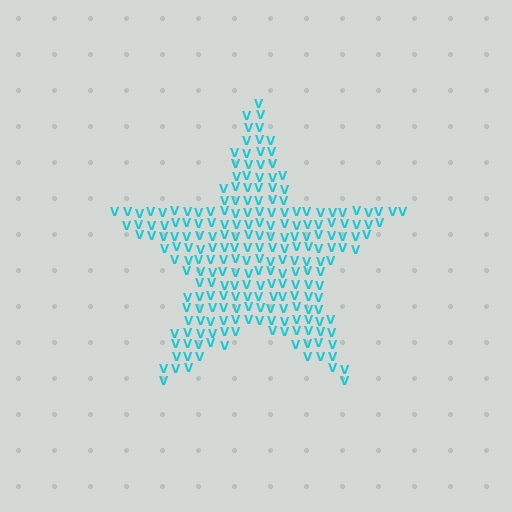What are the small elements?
The small elements are letter V's.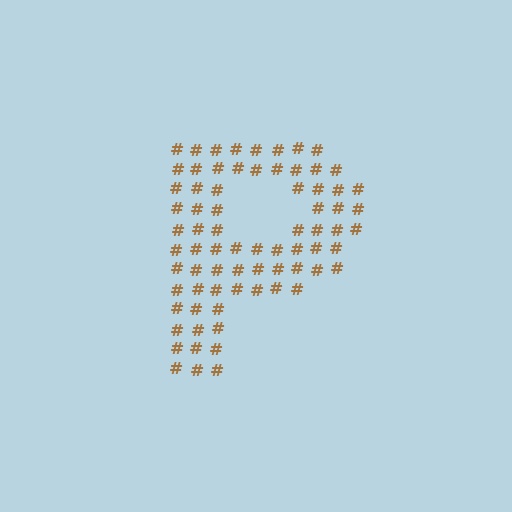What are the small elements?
The small elements are hash symbols.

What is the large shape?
The large shape is the letter P.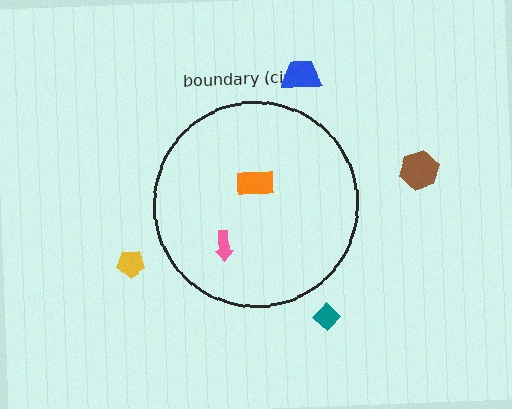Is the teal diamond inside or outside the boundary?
Outside.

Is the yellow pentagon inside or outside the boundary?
Outside.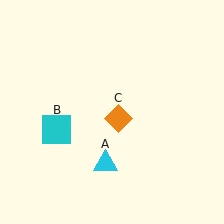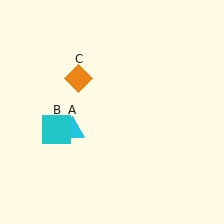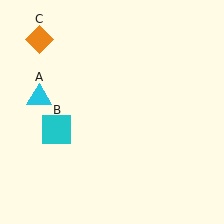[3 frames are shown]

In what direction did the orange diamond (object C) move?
The orange diamond (object C) moved up and to the left.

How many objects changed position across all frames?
2 objects changed position: cyan triangle (object A), orange diamond (object C).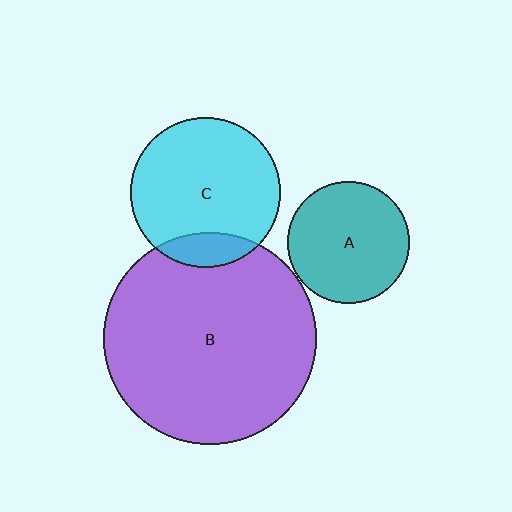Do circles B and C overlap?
Yes.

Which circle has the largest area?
Circle B (purple).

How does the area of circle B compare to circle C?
Approximately 2.0 times.